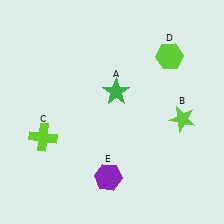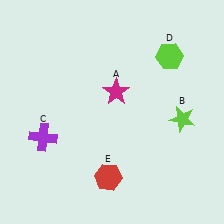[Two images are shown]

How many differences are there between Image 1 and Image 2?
There are 3 differences between the two images.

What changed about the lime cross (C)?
In Image 1, C is lime. In Image 2, it changed to purple.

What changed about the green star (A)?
In Image 1, A is green. In Image 2, it changed to magenta.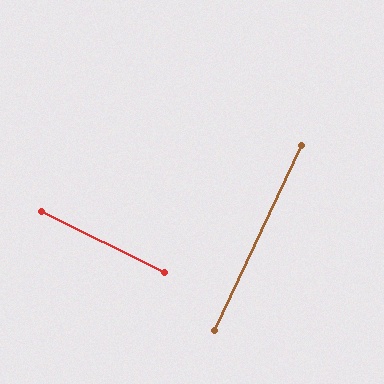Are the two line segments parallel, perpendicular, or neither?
Perpendicular — they meet at approximately 89°.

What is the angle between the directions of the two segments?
Approximately 89 degrees.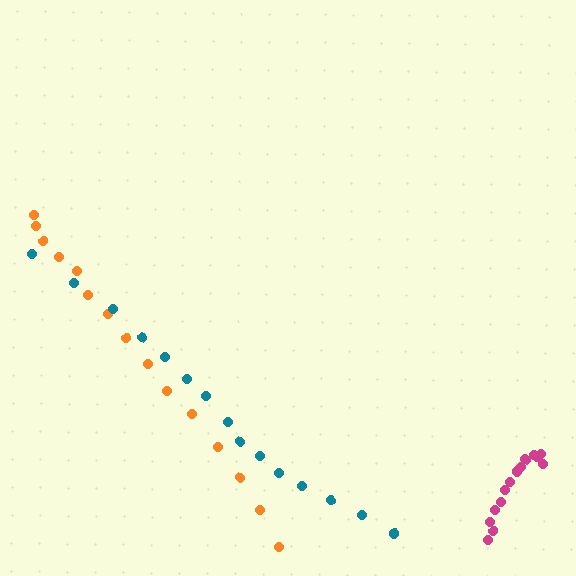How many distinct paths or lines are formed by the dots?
There are 3 distinct paths.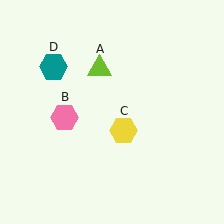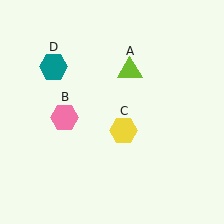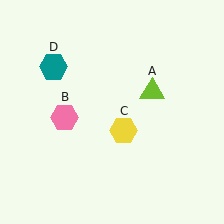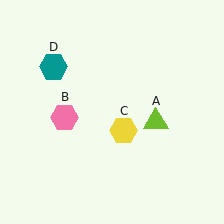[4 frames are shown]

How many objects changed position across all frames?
1 object changed position: lime triangle (object A).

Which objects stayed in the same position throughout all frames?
Pink hexagon (object B) and yellow hexagon (object C) and teal hexagon (object D) remained stationary.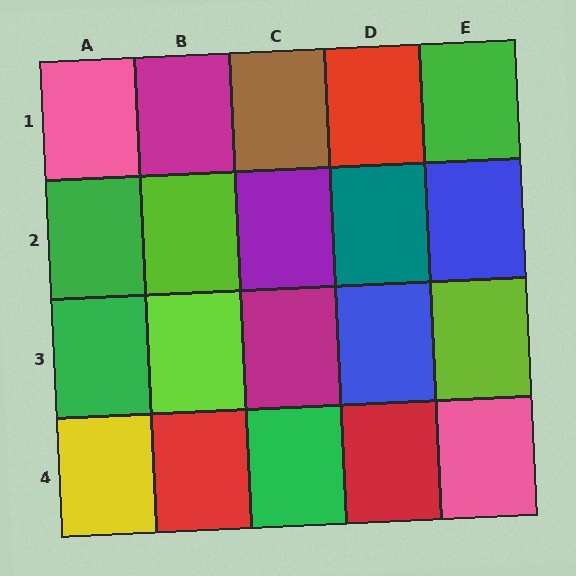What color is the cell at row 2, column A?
Green.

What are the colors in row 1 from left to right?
Pink, magenta, brown, red, green.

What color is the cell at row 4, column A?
Yellow.